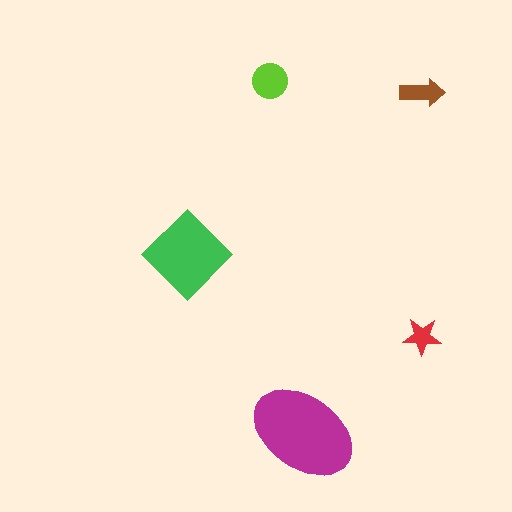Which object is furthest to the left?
The green diamond is leftmost.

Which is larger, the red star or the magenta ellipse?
The magenta ellipse.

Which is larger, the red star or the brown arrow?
The brown arrow.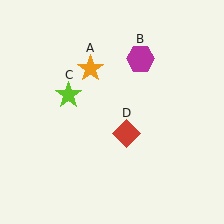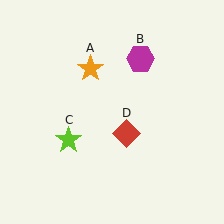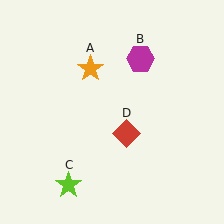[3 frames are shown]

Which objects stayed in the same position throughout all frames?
Orange star (object A) and magenta hexagon (object B) and red diamond (object D) remained stationary.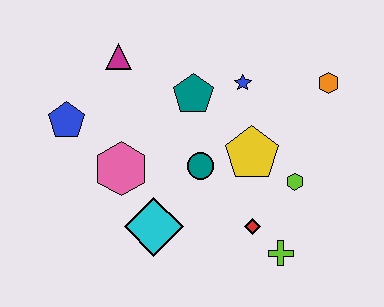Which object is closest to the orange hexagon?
The blue star is closest to the orange hexagon.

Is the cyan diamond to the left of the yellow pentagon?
Yes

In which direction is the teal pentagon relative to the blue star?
The teal pentagon is to the left of the blue star.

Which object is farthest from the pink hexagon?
The orange hexagon is farthest from the pink hexagon.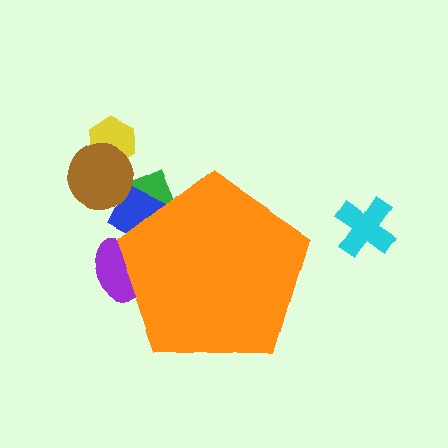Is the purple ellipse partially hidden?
Yes, the purple ellipse is partially hidden behind the orange pentagon.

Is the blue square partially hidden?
Yes, the blue square is partially hidden behind the orange pentagon.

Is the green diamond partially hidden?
Yes, the green diamond is partially hidden behind the orange pentagon.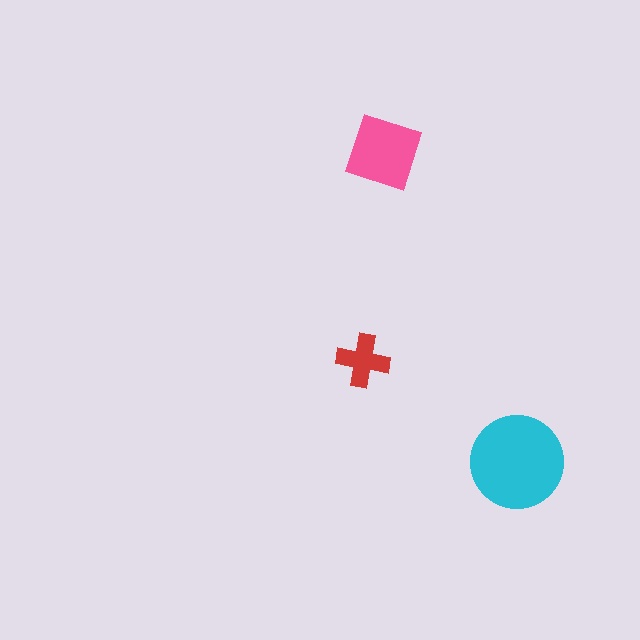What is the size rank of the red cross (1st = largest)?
3rd.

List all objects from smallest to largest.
The red cross, the pink diamond, the cyan circle.